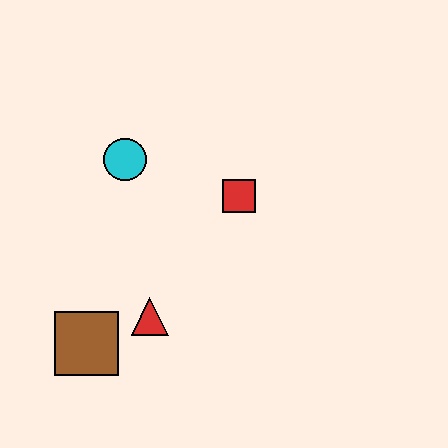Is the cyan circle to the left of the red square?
Yes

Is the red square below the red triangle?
No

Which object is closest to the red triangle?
The brown square is closest to the red triangle.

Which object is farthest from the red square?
The brown square is farthest from the red square.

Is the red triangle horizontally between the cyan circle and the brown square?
No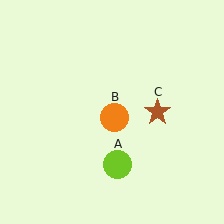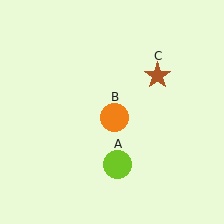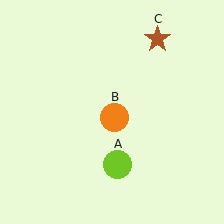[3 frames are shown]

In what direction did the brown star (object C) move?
The brown star (object C) moved up.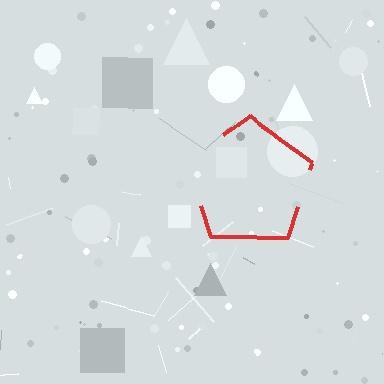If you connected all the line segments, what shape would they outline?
They would outline a pentagon.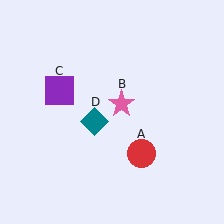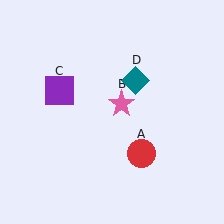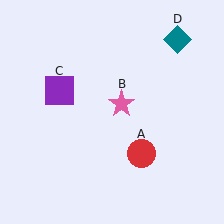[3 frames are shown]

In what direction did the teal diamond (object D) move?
The teal diamond (object D) moved up and to the right.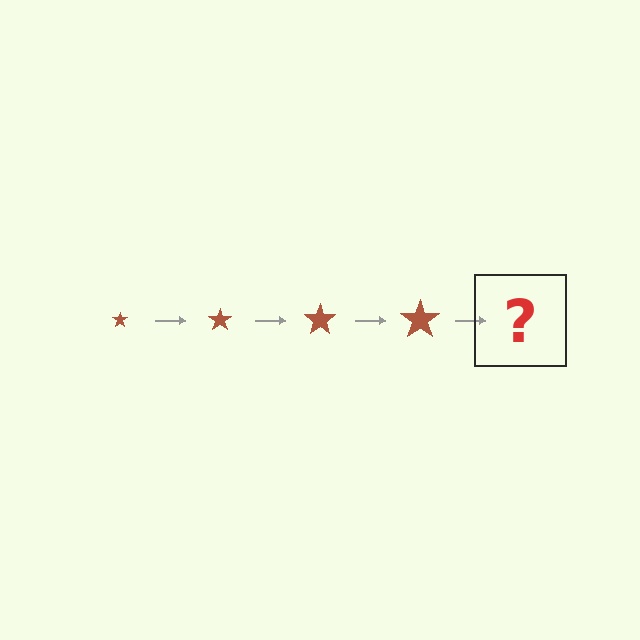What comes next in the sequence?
The next element should be a brown star, larger than the previous one.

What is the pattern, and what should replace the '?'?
The pattern is that the star gets progressively larger each step. The '?' should be a brown star, larger than the previous one.